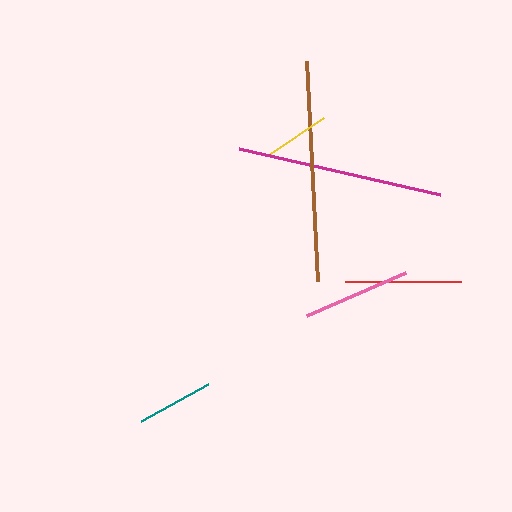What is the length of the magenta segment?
The magenta segment is approximately 207 pixels long.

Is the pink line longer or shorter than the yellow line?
The pink line is longer than the yellow line.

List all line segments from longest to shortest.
From longest to shortest: brown, magenta, red, pink, teal, yellow.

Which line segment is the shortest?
The yellow line is the shortest at approximately 64 pixels.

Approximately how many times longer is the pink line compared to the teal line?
The pink line is approximately 1.4 times the length of the teal line.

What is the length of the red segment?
The red segment is approximately 116 pixels long.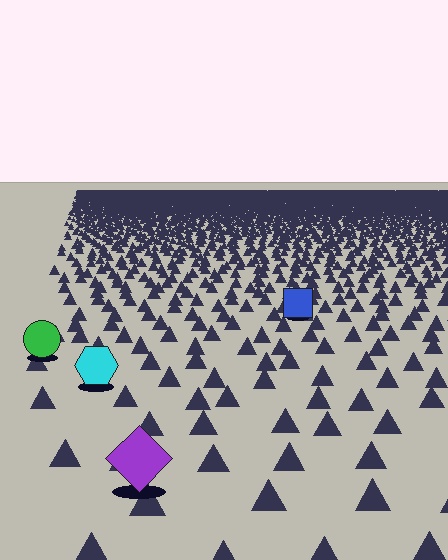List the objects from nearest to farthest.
From nearest to farthest: the purple diamond, the cyan hexagon, the green circle, the blue square.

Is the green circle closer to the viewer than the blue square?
Yes. The green circle is closer — you can tell from the texture gradient: the ground texture is coarser near it.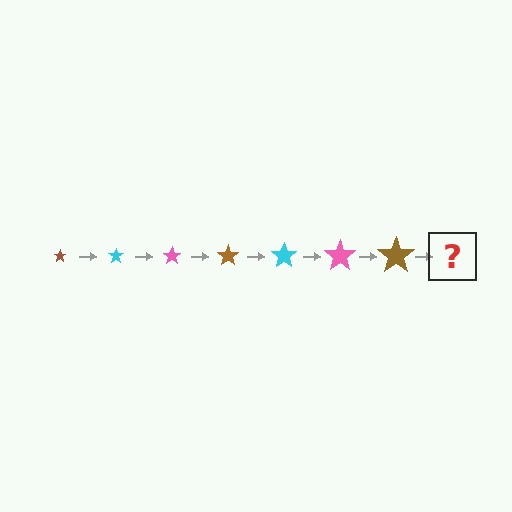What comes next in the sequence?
The next element should be a cyan star, larger than the previous one.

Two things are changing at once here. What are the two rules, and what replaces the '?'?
The two rules are that the star grows larger each step and the color cycles through brown, cyan, and pink. The '?' should be a cyan star, larger than the previous one.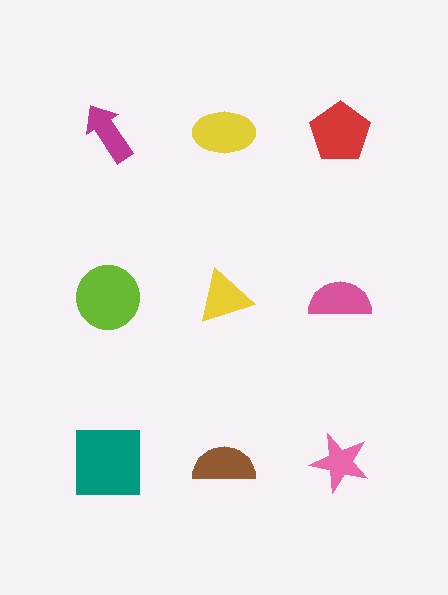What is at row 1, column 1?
A magenta arrow.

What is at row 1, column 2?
A yellow ellipse.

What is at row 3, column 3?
A pink star.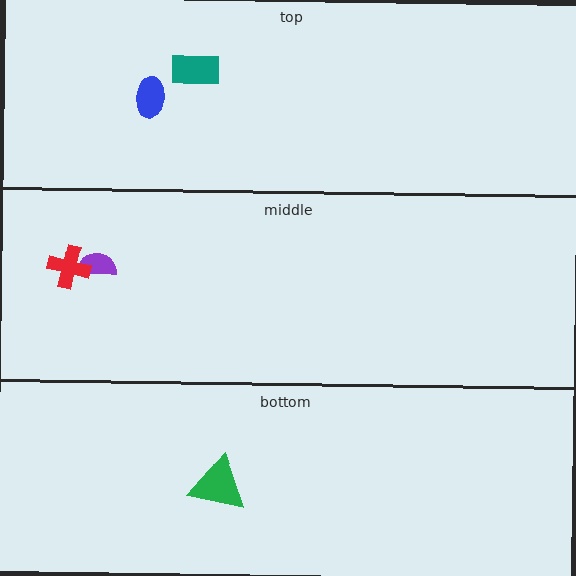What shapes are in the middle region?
The purple semicircle, the red cross.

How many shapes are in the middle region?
2.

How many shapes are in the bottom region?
1.